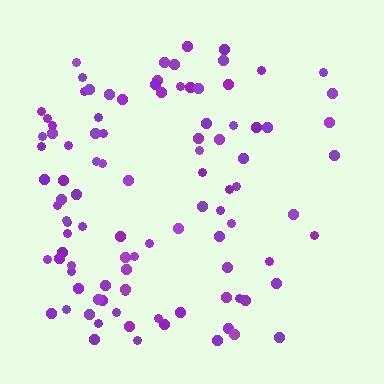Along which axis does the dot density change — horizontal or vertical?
Horizontal.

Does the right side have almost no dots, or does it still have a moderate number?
Still a moderate number, just noticeably fewer than the left.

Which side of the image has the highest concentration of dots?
The left.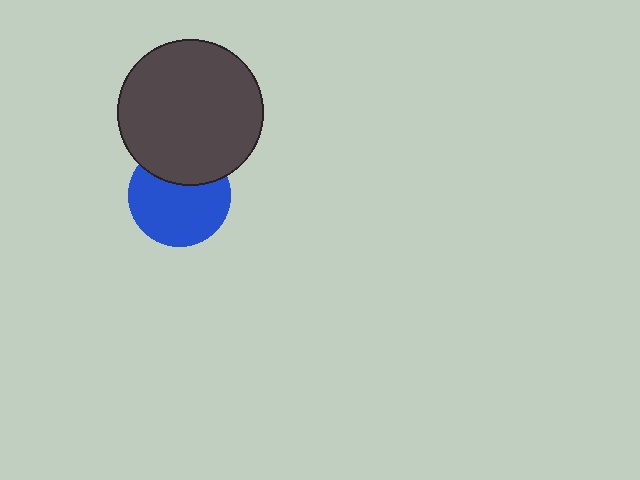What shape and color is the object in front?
The object in front is a dark gray circle.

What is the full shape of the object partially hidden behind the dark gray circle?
The partially hidden object is a blue circle.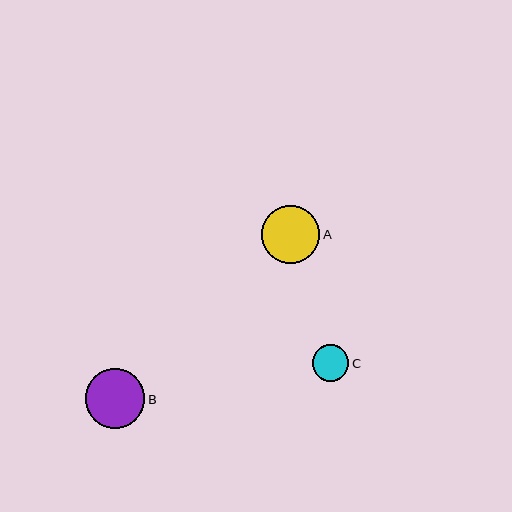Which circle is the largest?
Circle B is the largest with a size of approximately 59 pixels.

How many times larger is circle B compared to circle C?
Circle B is approximately 1.6 times the size of circle C.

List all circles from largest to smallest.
From largest to smallest: B, A, C.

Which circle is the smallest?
Circle C is the smallest with a size of approximately 36 pixels.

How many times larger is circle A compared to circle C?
Circle A is approximately 1.6 times the size of circle C.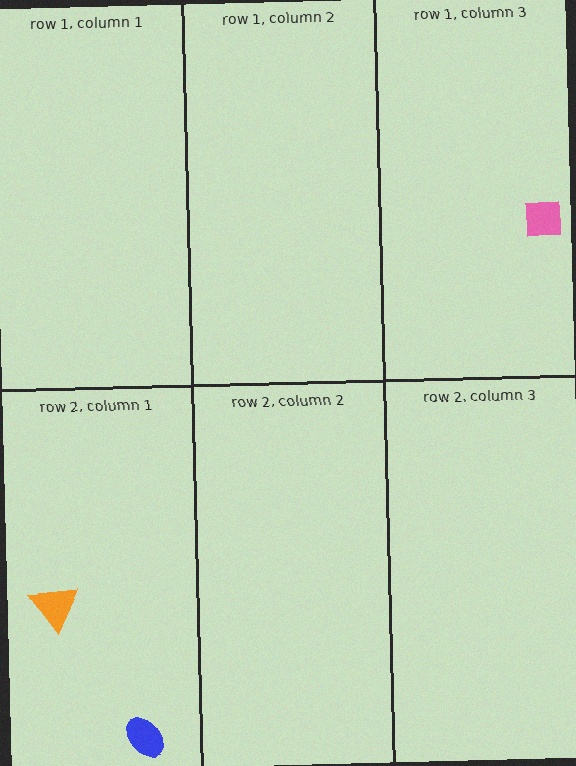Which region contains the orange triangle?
The row 2, column 1 region.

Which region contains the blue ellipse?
The row 2, column 1 region.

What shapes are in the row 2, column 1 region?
The orange triangle, the blue ellipse.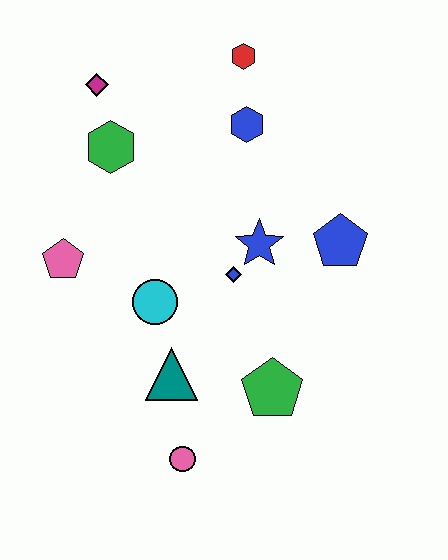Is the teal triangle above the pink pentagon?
No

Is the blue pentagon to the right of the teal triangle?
Yes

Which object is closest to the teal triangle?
The cyan circle is closest to the teal triangle.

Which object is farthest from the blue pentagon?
The magenta diamond is farthest from the blue pentagon.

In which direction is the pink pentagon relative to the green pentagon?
The pink pentagon is to the left of the green pentagon.